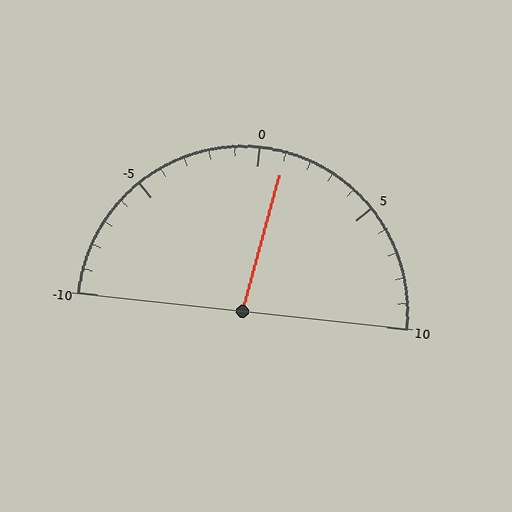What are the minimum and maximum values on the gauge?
The gauge ranges from -10 to 10.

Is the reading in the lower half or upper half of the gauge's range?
The reading is in the upper half of the range (-10 to 10).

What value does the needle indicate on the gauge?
The needle indicates approximately 1.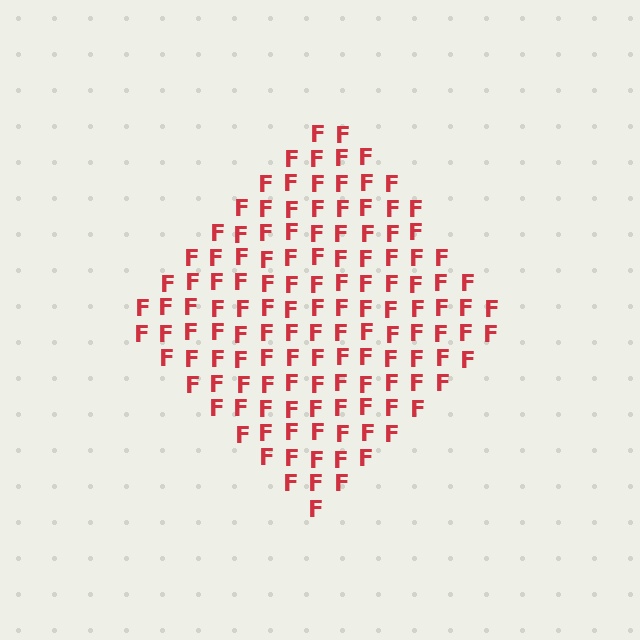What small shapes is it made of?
It is made of small letter F's.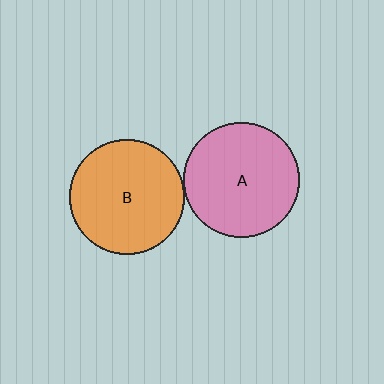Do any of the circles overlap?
No, none of the circles overlap.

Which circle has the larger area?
Circle A (pink).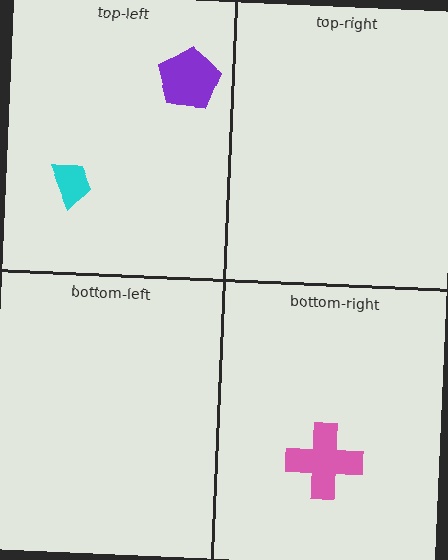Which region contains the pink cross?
The bottom-right region.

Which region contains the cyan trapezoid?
The top-left region.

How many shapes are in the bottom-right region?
1.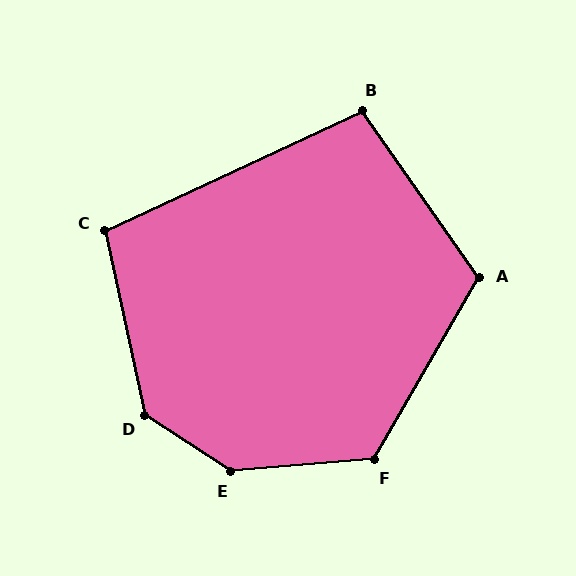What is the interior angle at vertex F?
Approximately 125 degrees (obtuse).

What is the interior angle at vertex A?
Approximately 115 degrees (obtuse).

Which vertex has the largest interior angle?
E, at approximately 142 degrees.